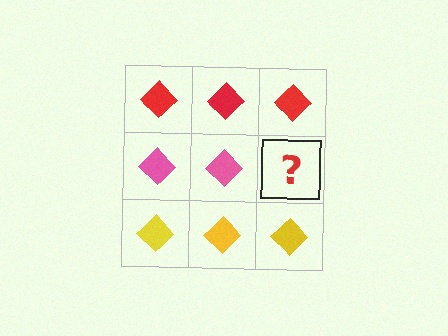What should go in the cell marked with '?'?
The missing cell should contain a pink diamond.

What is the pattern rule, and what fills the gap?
The rule is that each row has a consistent color. The gap should be filled with a pink diamond.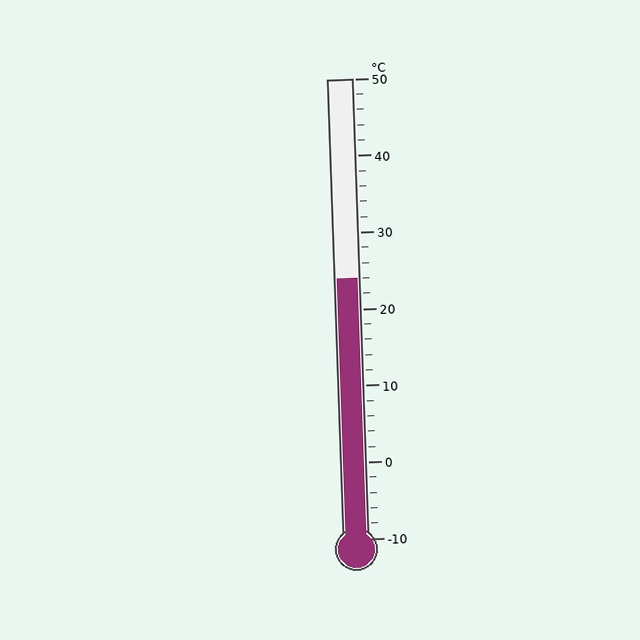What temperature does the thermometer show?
The thermometer shows approximately 24°C.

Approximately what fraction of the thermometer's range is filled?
The thermometer is filled to approximately 55% of its range.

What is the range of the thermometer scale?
The thermometer scale ranges from -10°C to 50°C.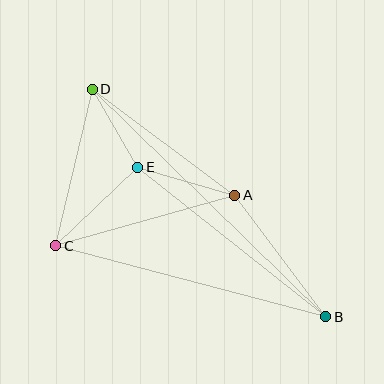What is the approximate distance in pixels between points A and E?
The distance between A and E is approximately 101 pixels.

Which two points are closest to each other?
Points D and E are closest to each other.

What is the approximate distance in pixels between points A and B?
The distance between A and B is approximately 152 pixels.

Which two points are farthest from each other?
Points B and D are farthest from each other.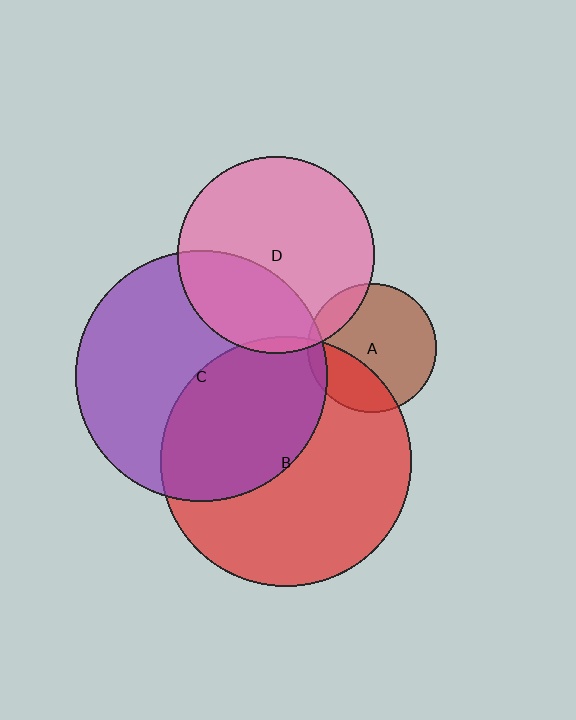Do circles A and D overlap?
Yes.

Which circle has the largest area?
Circle C (purple).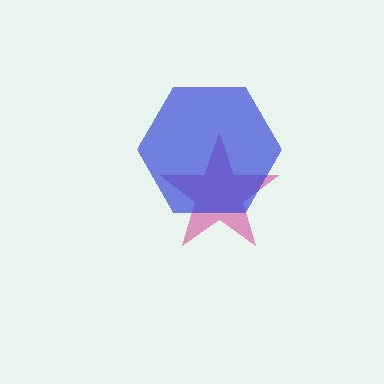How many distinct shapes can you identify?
There are 2 distinct shapes: a magenta star, a blue hexagon.